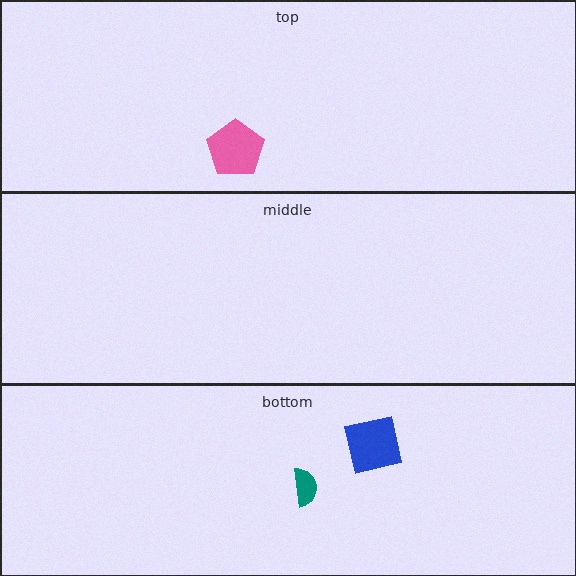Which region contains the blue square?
The bottom region.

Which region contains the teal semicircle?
The bottom region.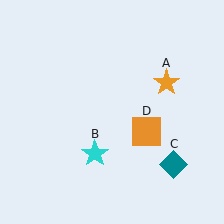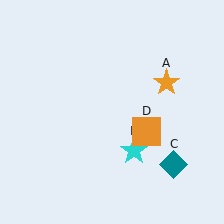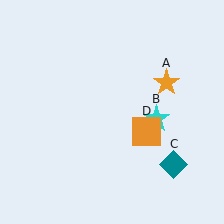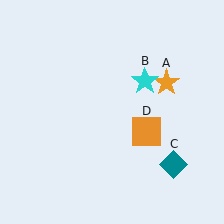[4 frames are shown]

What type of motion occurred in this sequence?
The cyan star (object B) rotated counterclockwise around the center of the scene.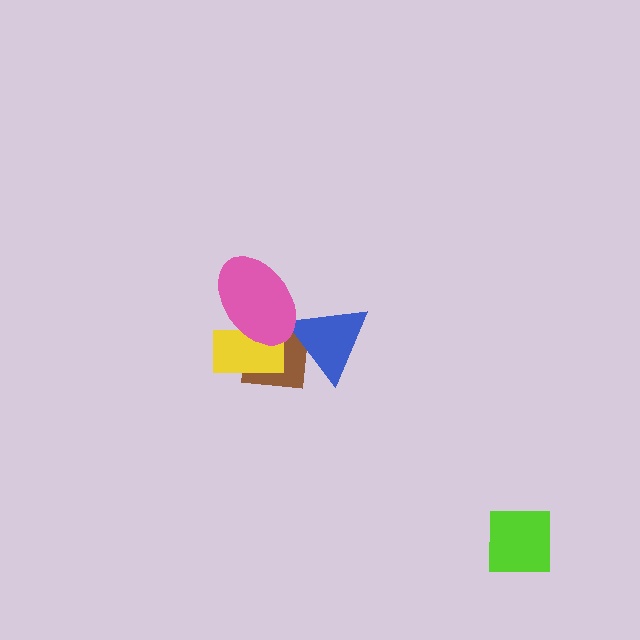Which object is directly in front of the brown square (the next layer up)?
The yellow rectangle is directly in front of the brown square.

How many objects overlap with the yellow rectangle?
2 objects overlap with the yellow rectangle.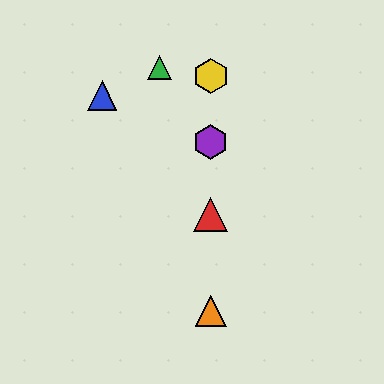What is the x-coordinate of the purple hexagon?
The purple hexagon is at x≈211.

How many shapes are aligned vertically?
4 shapes (the red triangle, the yellow hexagon, the purple hexagon, the orange triangle) are aligned vertically.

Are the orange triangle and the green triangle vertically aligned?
No, the orange triangle is at x≈211 and the green triangle is at x≈160.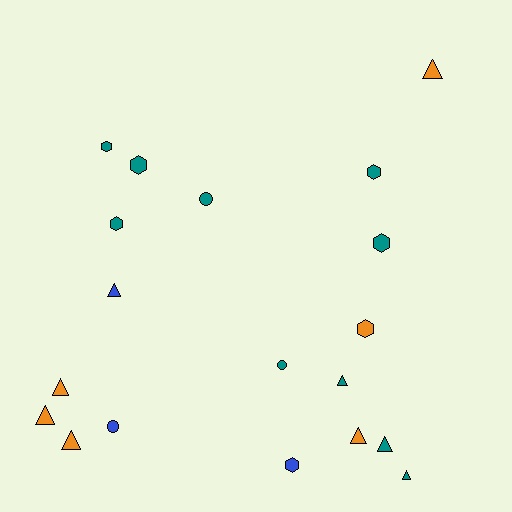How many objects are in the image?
There are 19 objects.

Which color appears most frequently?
Teal, with 10 objects.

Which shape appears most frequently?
Triangle, with 9 objects.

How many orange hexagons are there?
There is 1 orange hexagon.